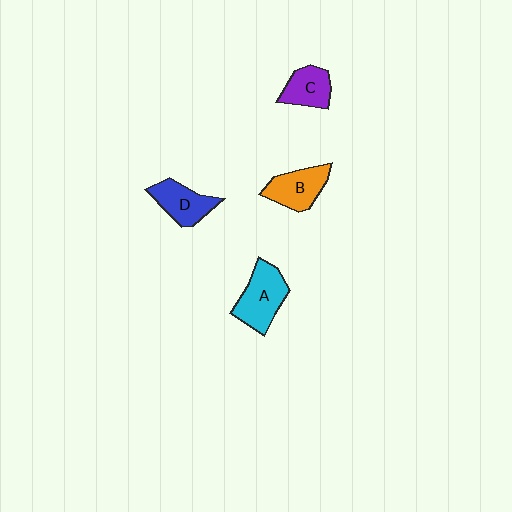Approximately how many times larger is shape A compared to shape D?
Approximately 1.3 times.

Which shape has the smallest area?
Shape C (purple).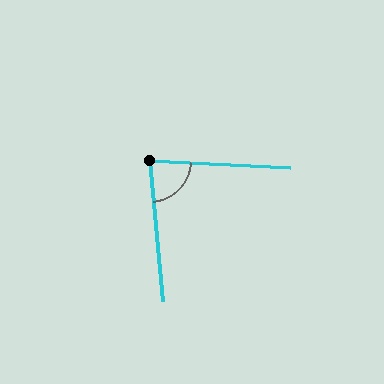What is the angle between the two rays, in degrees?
Approximately 82 degrees.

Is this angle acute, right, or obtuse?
It is acute.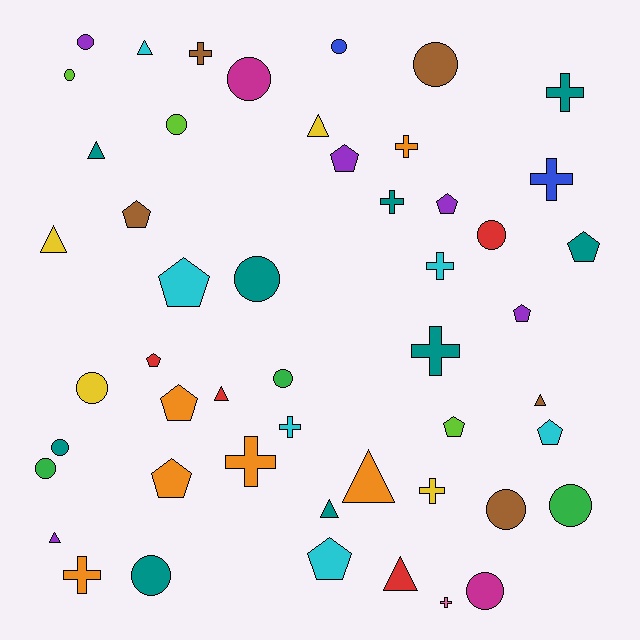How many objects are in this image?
There are 50 objects.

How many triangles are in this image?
There are 10 triangles.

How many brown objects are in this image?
There are 5 brown objects.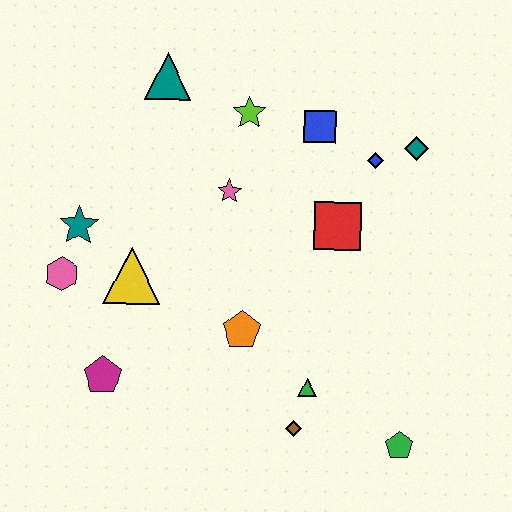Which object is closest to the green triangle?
The brown diamond is closest to the green triangle.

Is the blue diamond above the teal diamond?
No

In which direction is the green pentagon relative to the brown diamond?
The green pentagon is to the right of the brown diamond.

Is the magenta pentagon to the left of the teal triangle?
Yes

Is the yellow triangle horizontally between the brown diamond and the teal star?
Yes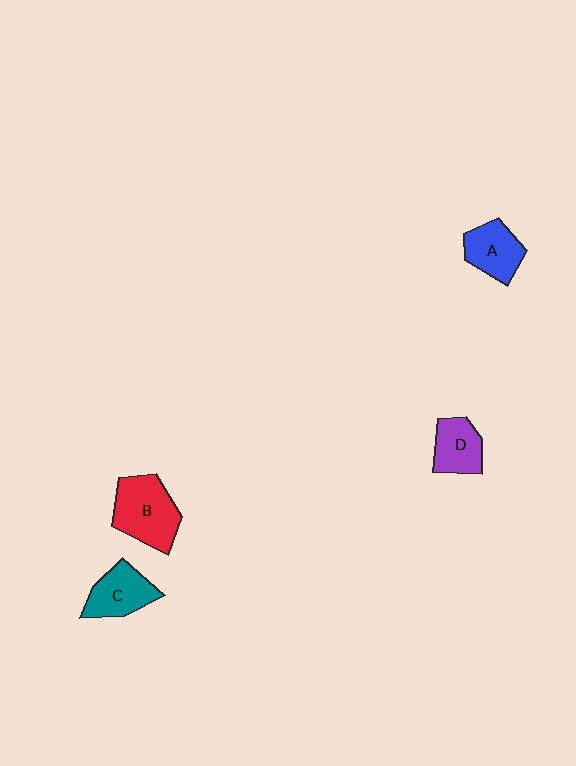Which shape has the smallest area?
Shape D (purple).